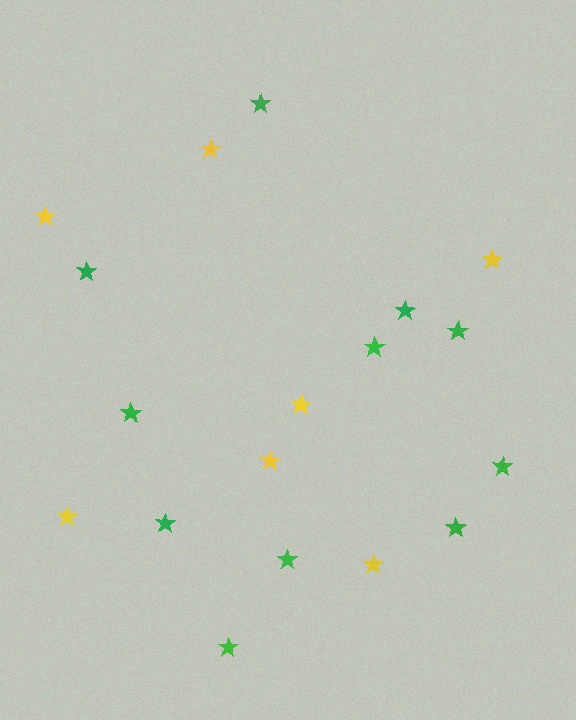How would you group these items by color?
There are 2 groups: one group of green stars (11) and one group of yellow stars (7).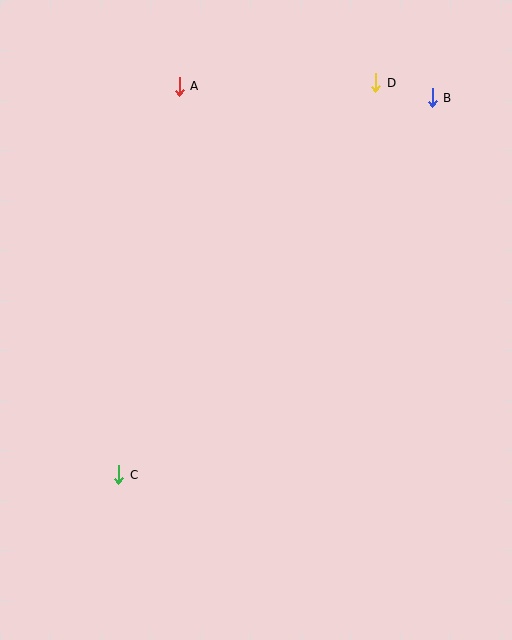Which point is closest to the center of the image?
Point C at (119, 475) is closest to the center.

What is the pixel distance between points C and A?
The distance between C and A is 393 pixels.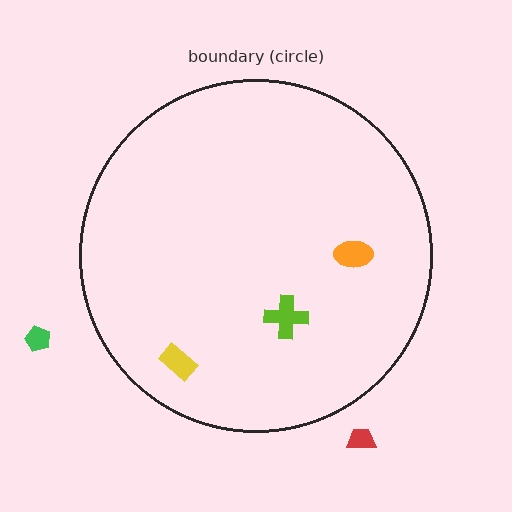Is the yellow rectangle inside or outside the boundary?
Inside.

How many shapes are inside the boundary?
3 inside, 2 outside.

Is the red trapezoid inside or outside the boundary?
Outside.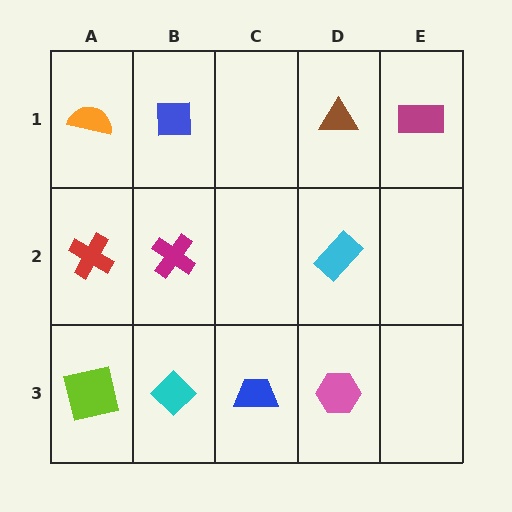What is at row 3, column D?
A pink hexagon.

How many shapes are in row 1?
4 shapes.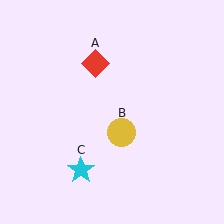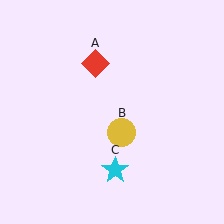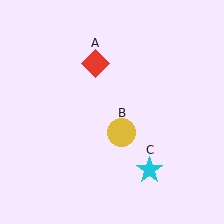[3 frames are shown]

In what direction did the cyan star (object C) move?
The cyan star (object C) moved right.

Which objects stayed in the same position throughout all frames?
Red diamond (object A) and yellow circle (object B) remained stationary.